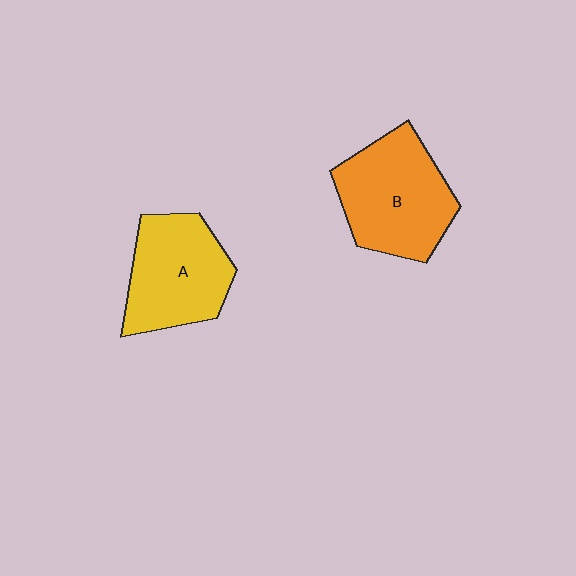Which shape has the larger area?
Shape B (orange).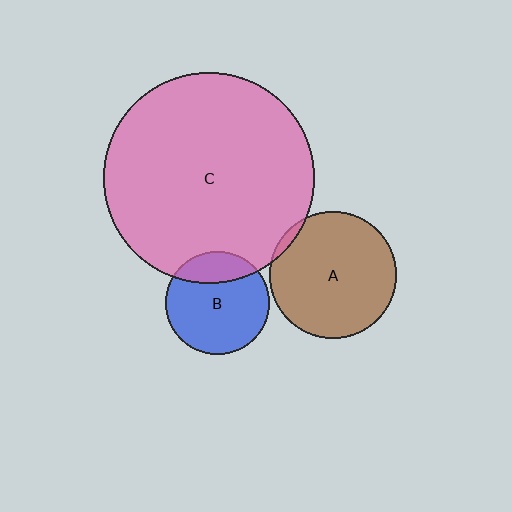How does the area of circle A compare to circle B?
Approximately 1.5 times.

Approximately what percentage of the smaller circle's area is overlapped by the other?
Approximately 25%.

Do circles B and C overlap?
Yes.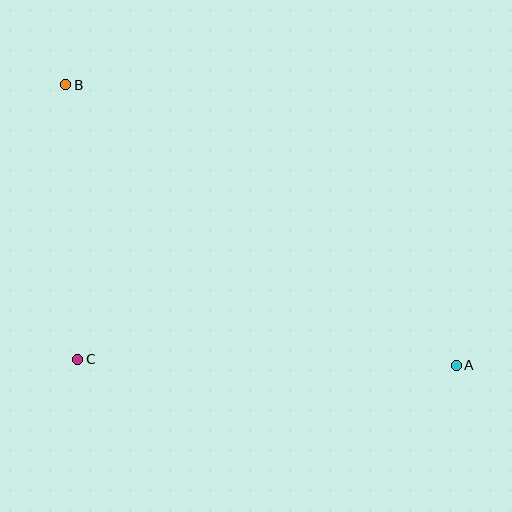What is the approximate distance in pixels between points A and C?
The distance between A and C is approximately 378 pixels.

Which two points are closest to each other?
Points B and C are closest to each other.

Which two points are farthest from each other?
Points A and B are farthest from each other.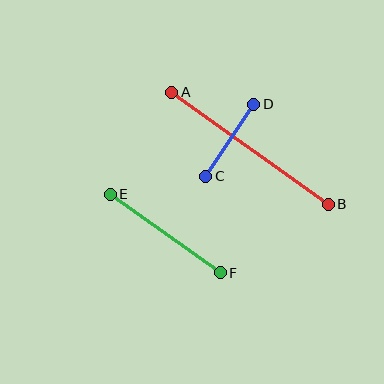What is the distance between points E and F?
The distance is approximately 135 pixels.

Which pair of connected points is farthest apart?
Points A and B are farthest apart.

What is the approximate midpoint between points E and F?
The midpoint is at approximately (165, 234) pixels.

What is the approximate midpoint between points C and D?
The midpoint is at approximately (230, 140) pixels.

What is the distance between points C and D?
The distance is approximately 87 pixels.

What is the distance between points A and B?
The distance is approximately 193 pixels.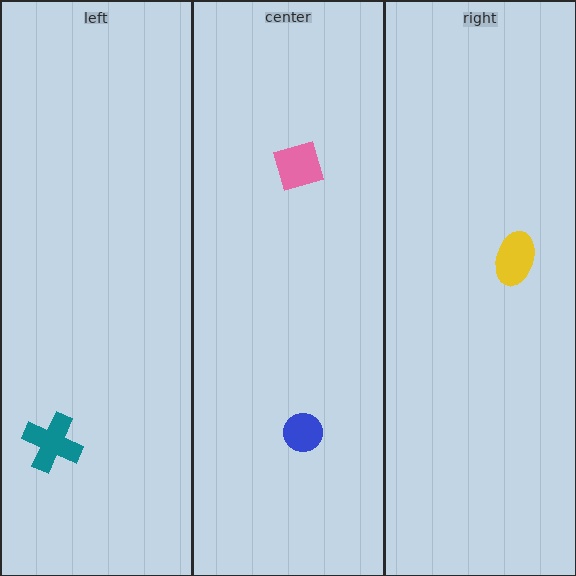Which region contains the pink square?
The center region.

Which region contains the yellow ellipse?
The right region.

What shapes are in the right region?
The yellow ellipse.